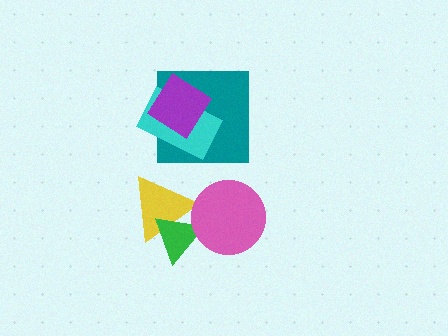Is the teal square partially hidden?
Yes, it is partially covered by another shape.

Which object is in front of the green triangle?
The pink circle is in front of the green triangle.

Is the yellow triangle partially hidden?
Yes, it is partially covered by another shape.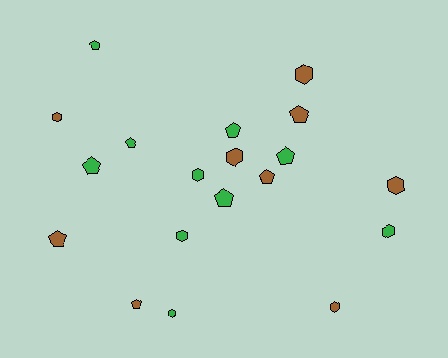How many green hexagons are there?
There are 4 green hexagons.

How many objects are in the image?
There are 19 objects.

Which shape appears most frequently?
Pentagon, with 10 objects.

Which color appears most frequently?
Green, with 10 objects.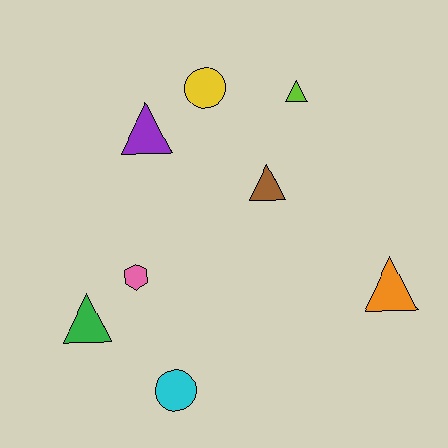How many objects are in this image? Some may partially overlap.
There are 8 objects.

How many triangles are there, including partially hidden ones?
There are 5 triangles.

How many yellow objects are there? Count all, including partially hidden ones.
There is 1 yellow object.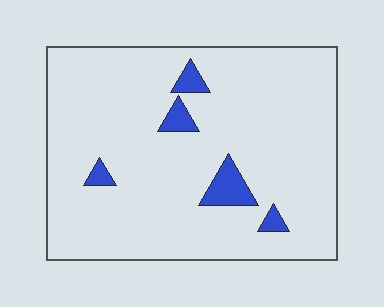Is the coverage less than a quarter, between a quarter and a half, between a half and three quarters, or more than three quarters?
Less than a quarter.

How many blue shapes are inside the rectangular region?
5.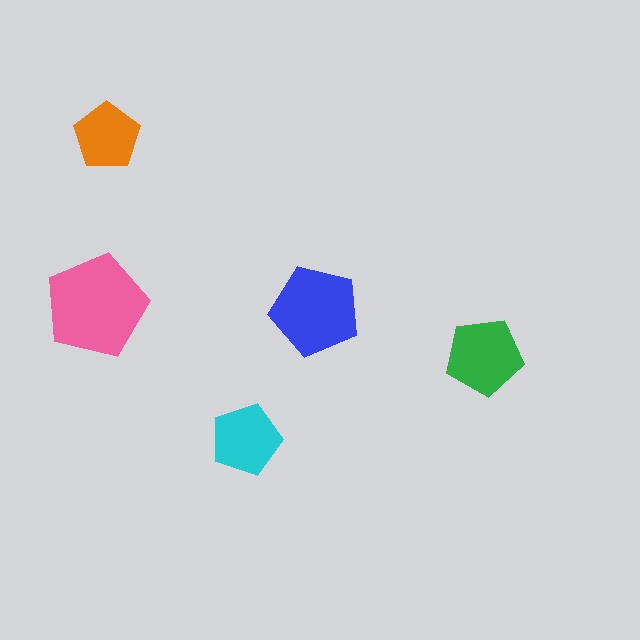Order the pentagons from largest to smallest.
the pink one, the blue one, the green one, the cyan one, the orange one.